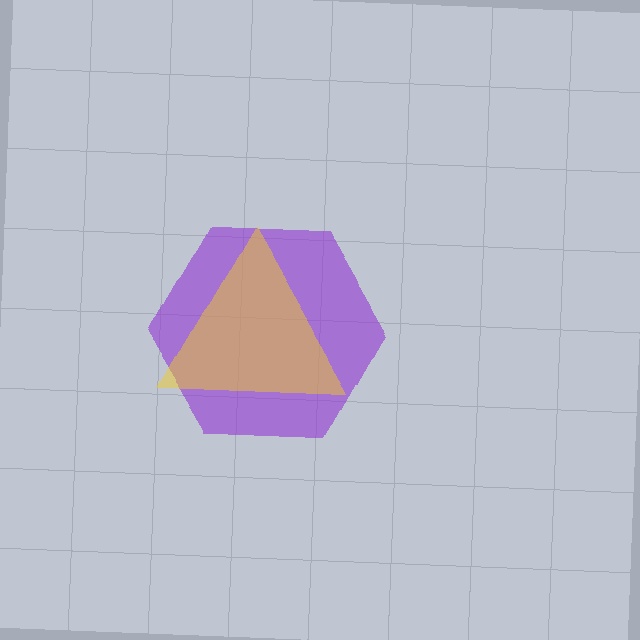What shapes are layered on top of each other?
The layered shapes are: a purple hexagon, a yellow triangle.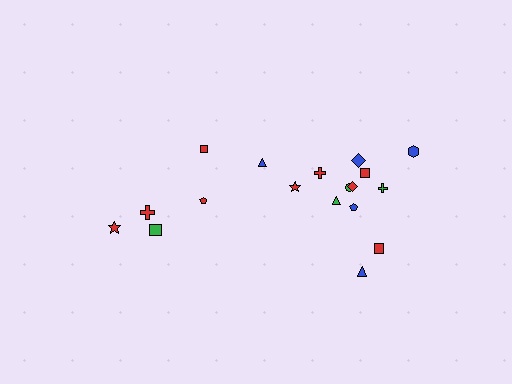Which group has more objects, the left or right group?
The right group.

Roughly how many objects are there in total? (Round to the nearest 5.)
Roughly 20 objects in total.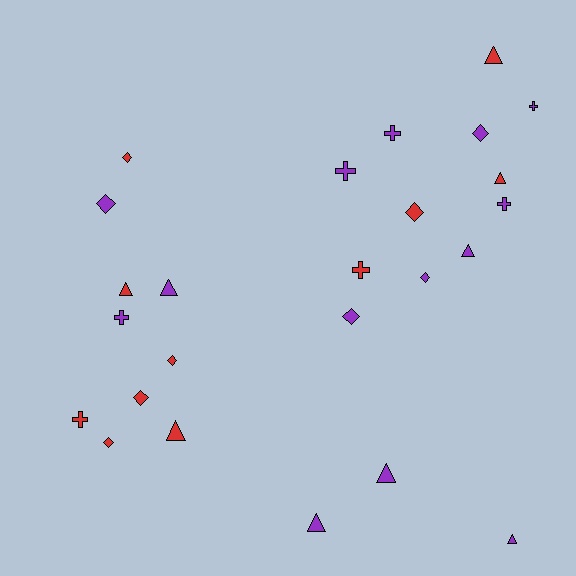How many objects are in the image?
There are 25 objects.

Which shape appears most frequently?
Triangle, with 9 objects.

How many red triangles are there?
There are 4 red triangles.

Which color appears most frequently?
Purple, with 14 objects.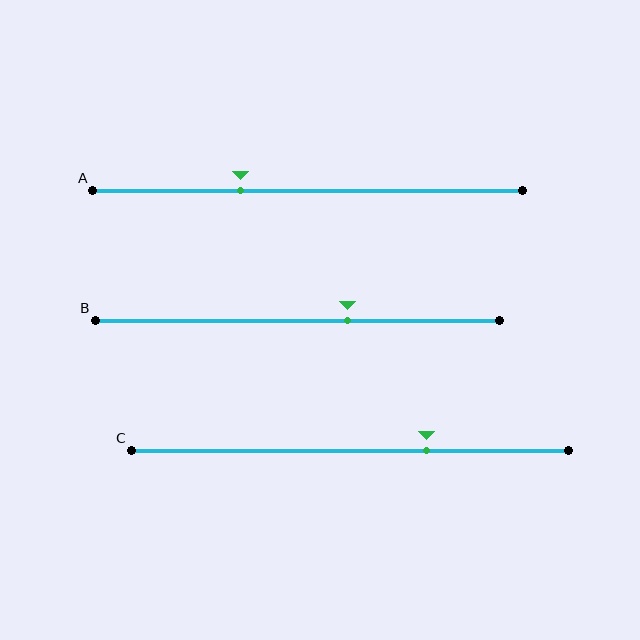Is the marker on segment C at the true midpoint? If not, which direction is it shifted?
No, the marker on segment C is shifted to the right by about 18% of the segment length.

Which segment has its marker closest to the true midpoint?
Segment B has its marker closest to the true midpoint.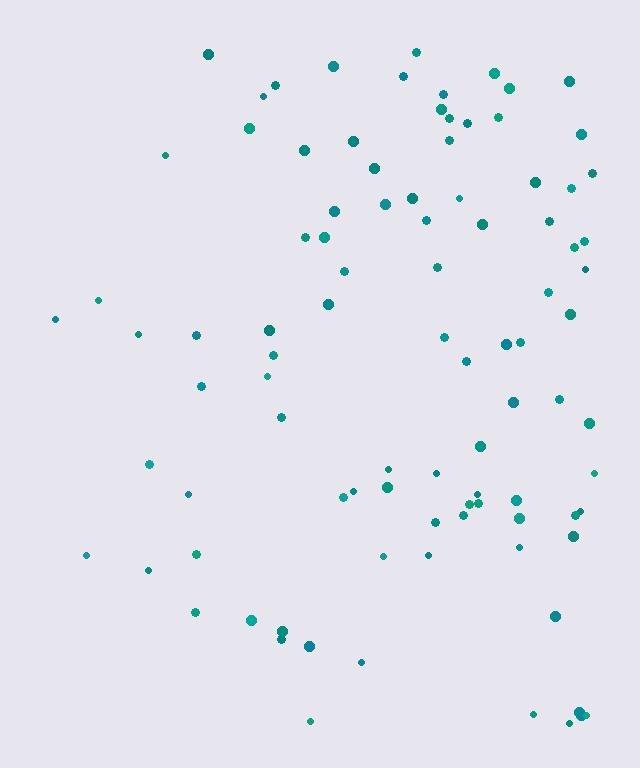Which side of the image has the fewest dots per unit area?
The left.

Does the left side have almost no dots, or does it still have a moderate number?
Still a moderate number, just noticeably fewer than the right.